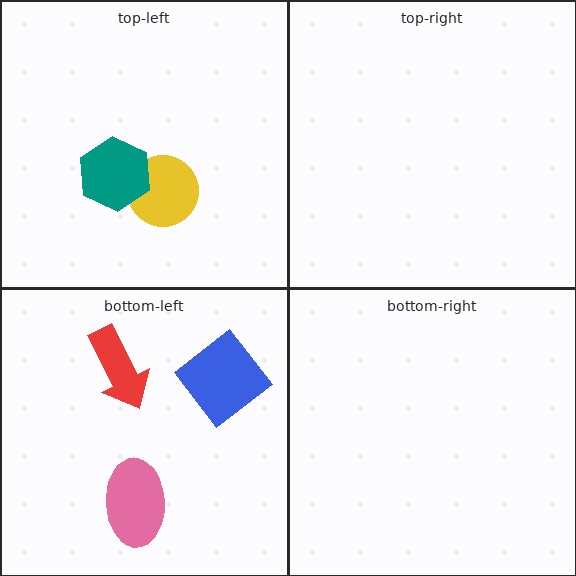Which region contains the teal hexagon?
The top-left region.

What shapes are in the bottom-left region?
The blue diamond, the red arrow, the pink ellipse.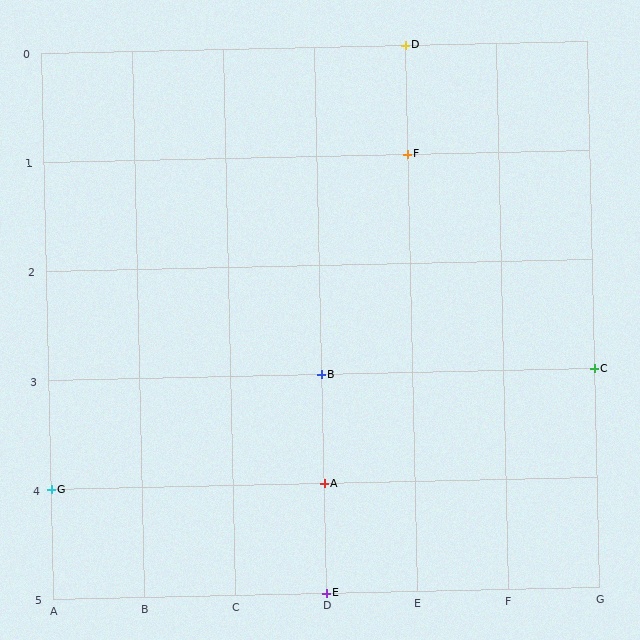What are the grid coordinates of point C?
Point C is at grid coordinates (G, 3).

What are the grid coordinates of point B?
Point B is at grid coordinates (D, 3).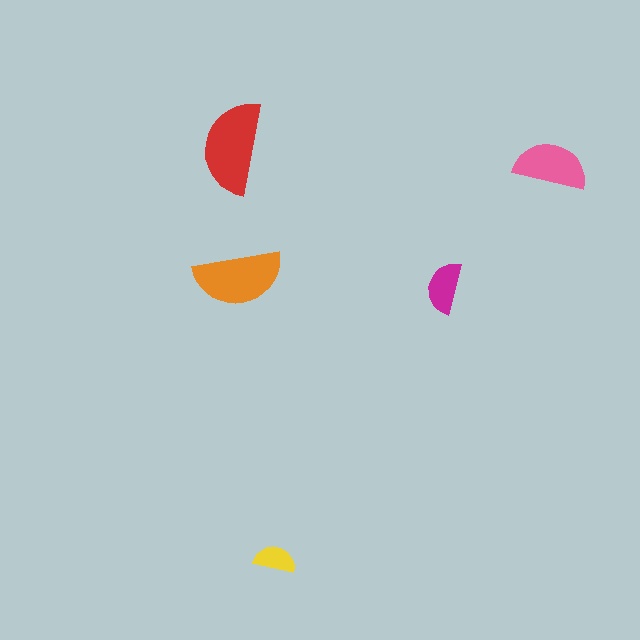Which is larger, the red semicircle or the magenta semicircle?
The red one.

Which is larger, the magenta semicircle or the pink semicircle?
The pink one.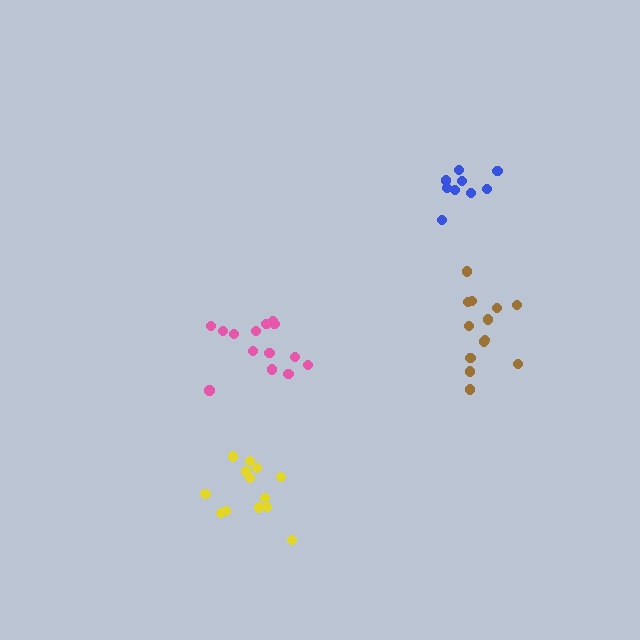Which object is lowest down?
The yellow cluster is bottommost.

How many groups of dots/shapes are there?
There are 4 groups.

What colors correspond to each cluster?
The clusters are colored: pink, brown, blue, yellow.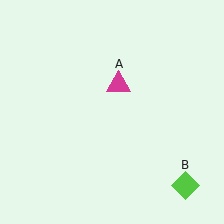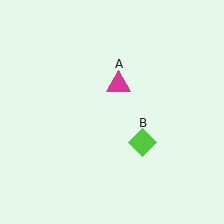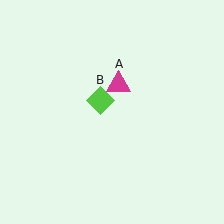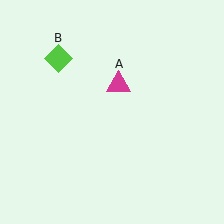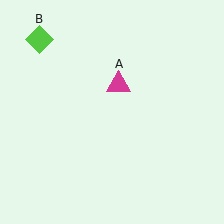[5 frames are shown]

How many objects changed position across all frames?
1 object changed position: lime diamond (object B).